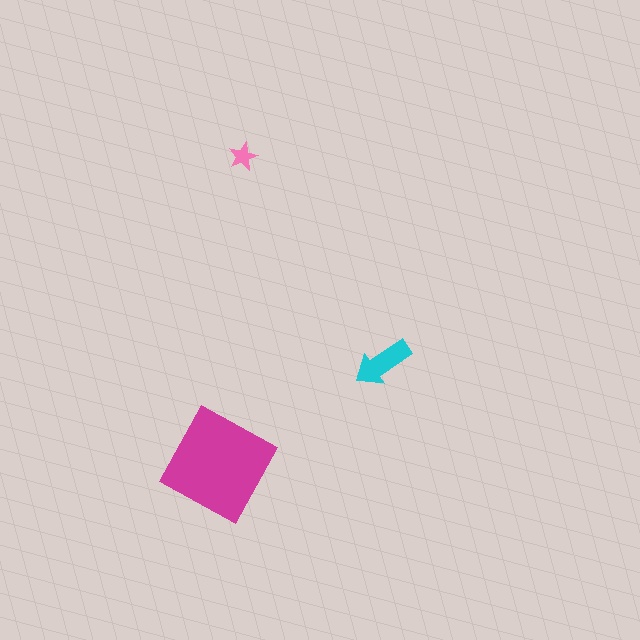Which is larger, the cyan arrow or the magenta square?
The magenta square.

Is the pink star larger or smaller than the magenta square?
Smaller.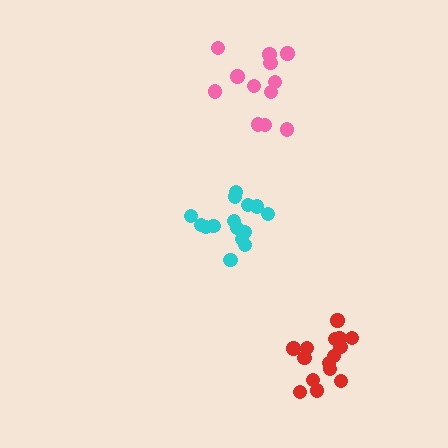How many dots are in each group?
Group 1: 12 dots, Group 2: 15 dots, Group 3: 15 dots (42 total).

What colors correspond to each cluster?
The clusters are colored: pink, cyan, red.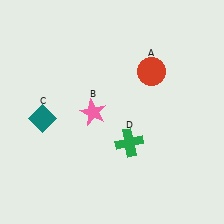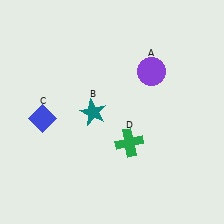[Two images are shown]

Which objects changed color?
A changed from red to purple. B changed from pink to teal. C changed from teal to blue.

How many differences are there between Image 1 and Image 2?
There are 3 differences between the two images.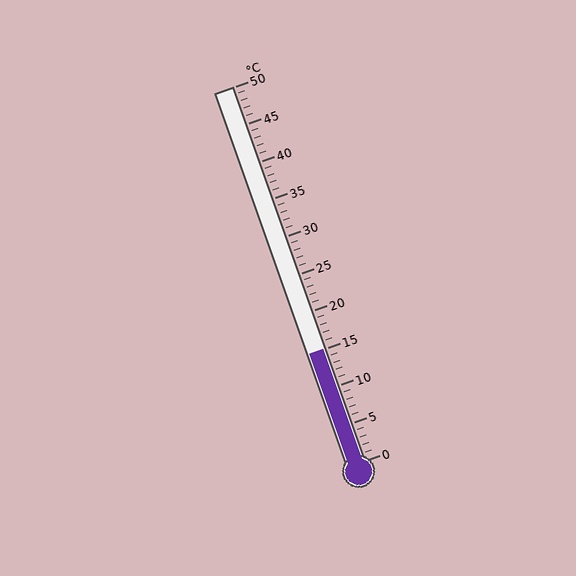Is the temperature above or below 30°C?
The temperature is below 30°C.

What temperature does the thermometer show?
The thermometer shows approximately 15°C.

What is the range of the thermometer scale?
The thermometer scale ranges from 0°C to 50°C.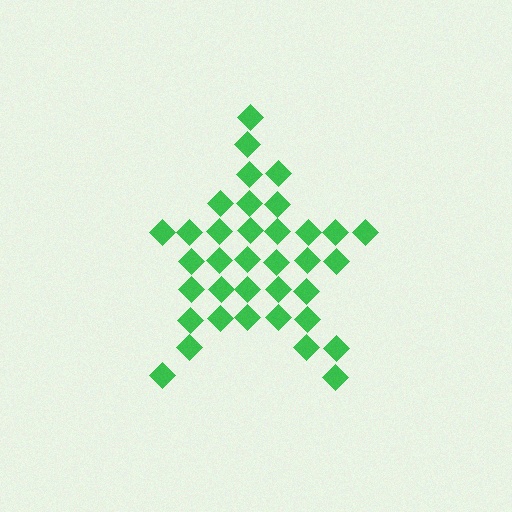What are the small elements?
The small elements are diamonds.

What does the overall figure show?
The overall figure shows a star.